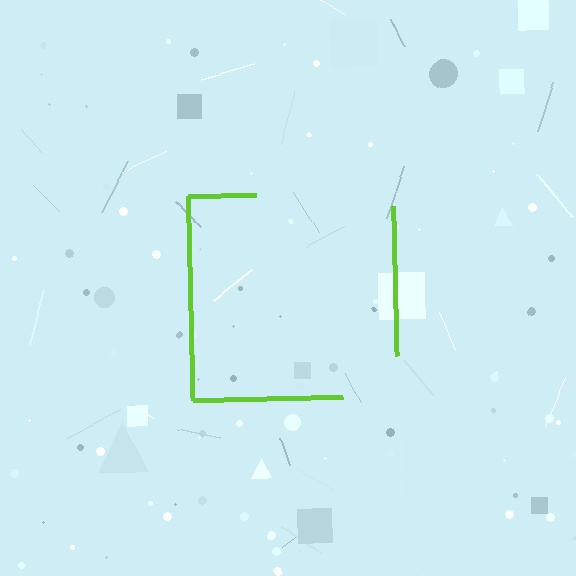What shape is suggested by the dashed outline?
The dashed outline suggests a square.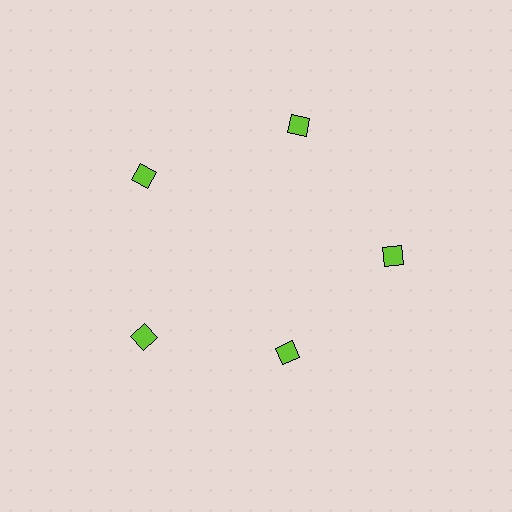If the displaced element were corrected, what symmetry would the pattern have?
It would have 5-fold rotational symmetry — the pattern would map onto itself every 72 degrees.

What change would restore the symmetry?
The symmetry would be restored by moving it outward, back onto the ring so that all 5 diamonds sit at equal angles and equal distance from the center.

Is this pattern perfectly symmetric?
No. The 5 lime diamonds are arranged in a ring, but one element near the 5 o'clock position is pulled inward toward the center, breaking the 5-fold rotational symmetry.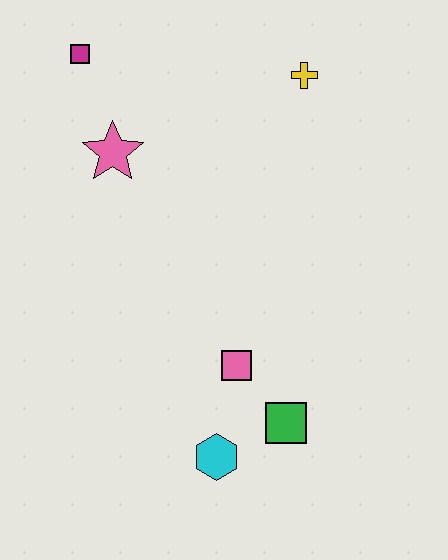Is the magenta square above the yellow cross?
Yes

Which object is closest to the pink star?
The magenta square is closest to the pink star.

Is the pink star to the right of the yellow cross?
No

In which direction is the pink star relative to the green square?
The pink star is above the green square.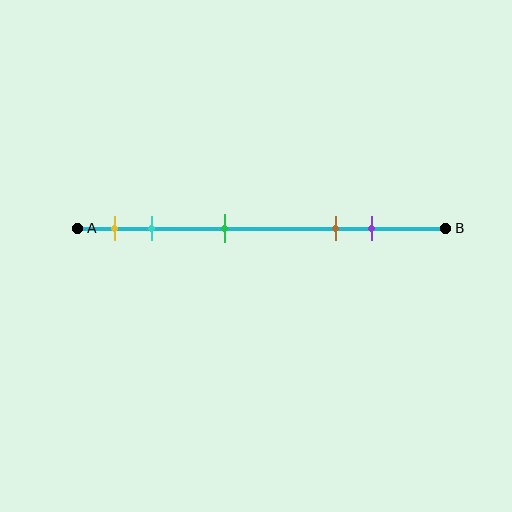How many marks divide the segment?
There are 5 marks dividing the segment.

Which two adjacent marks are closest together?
The yellow and cyan marks are the closest adjacent pair.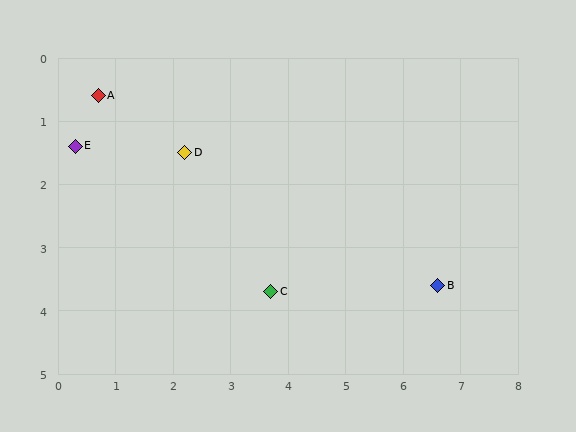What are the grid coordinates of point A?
Point A is at approximately (0.7, 0.6).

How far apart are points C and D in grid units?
Points C and D are about 2.7 grid units apart.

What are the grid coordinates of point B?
Point B is at approximately (6.6, 3.6).